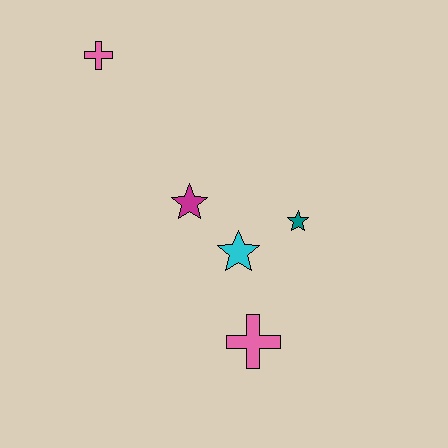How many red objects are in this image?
There are no red objects.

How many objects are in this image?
There are 5 objects.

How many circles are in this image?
There are no circles.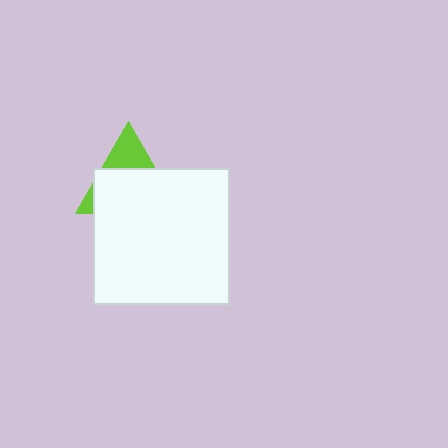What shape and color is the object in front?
The object in front is a white square.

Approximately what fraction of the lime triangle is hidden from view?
Roughly 69% of the lime triangle is hidden behind the white square.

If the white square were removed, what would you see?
You would see the complete lime triangle.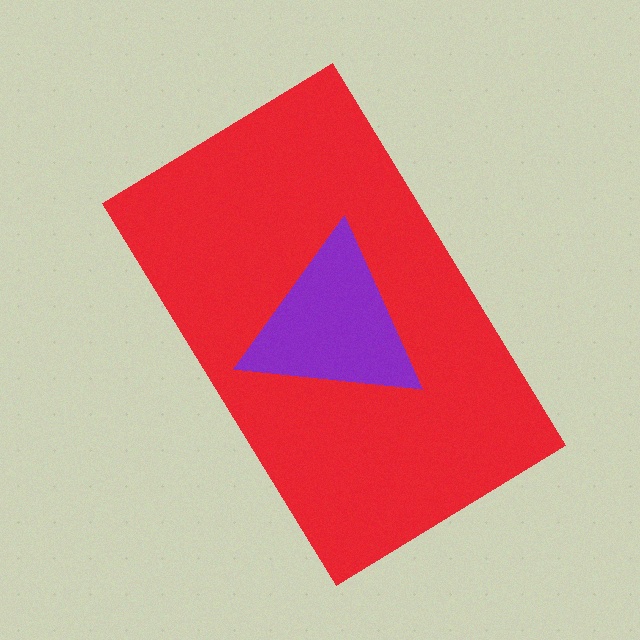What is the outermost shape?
The red rectangle.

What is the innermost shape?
The purple triangle.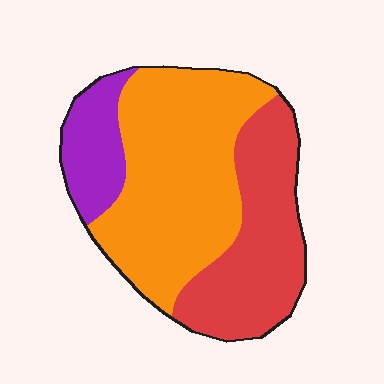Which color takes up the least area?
Purple, at roughly 15%.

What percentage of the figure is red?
Red takes up about one third (1/3) of the figure.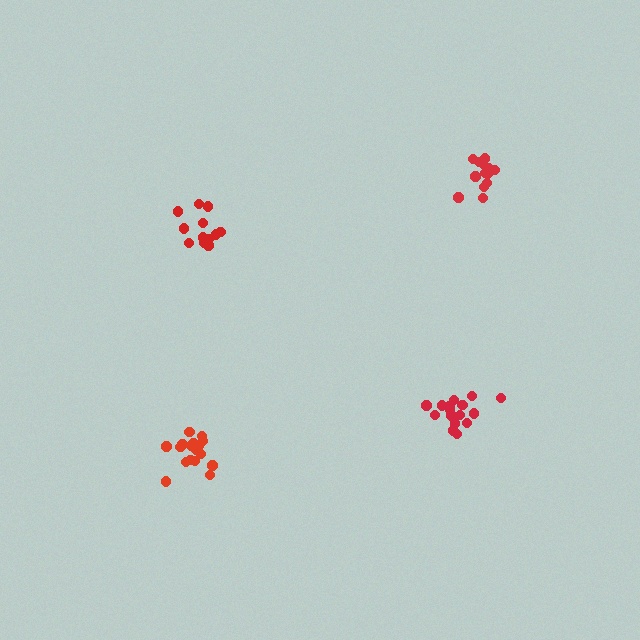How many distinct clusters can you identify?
There are 4 distinct clusters.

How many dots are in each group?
Group 1: 17 dots, Group 2: 13 dots, Group 3: 14 dots, Group 4: 16 dots (60 total).